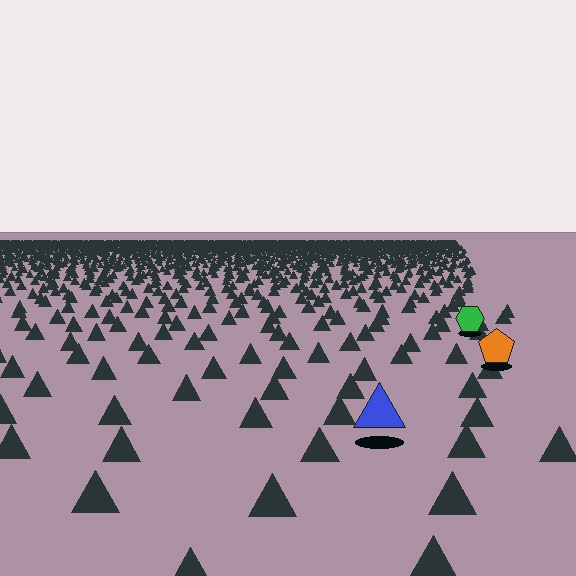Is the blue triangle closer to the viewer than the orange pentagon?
Yes. The blue triangle is closer — you can tell from the texture gradient: the ground texture is coarser near it.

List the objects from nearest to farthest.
From nearest to farthest: the blue triangle, the orange pentagon, the green hexagon.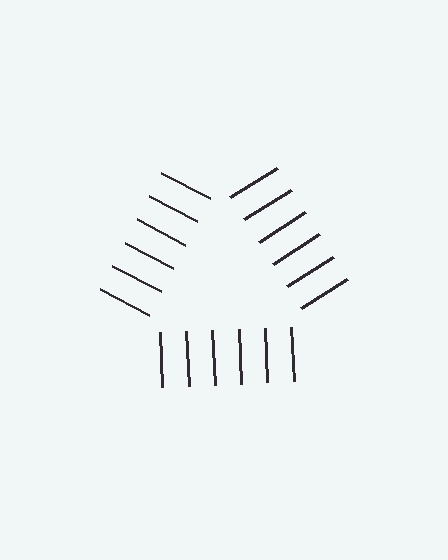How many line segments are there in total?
18 — 6 along each of the 3 edges.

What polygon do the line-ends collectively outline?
An illusory triangle — the line segments terminate on its edges but no continuous stroke is drawn.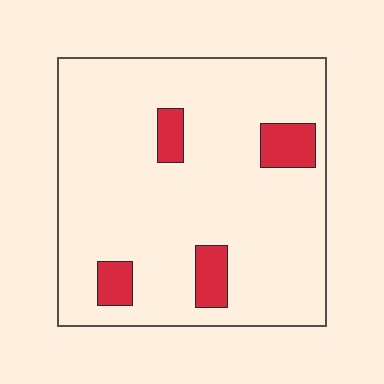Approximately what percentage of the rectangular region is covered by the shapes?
Approximately 10%.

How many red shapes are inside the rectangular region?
4.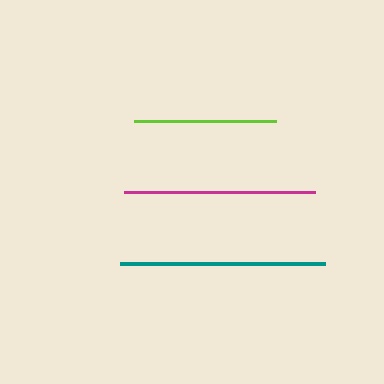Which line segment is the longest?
The teal line is the longest at approximately 205 pixels.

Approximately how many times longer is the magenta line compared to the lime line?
The magenta line is approximately 1.3 times the length of the lime line.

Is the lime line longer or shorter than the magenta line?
The magenta line is longer than the lime line.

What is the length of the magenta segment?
The magenta segment is approximately 190 pixels long.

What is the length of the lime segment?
The lime segment is approximately 143 pixels long.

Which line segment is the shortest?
The lime line is the shortest at approximately 143 pixels.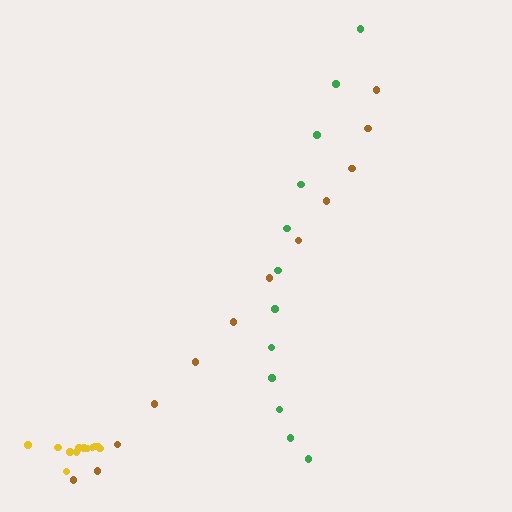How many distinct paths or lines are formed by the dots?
There are 3 distinct paths.